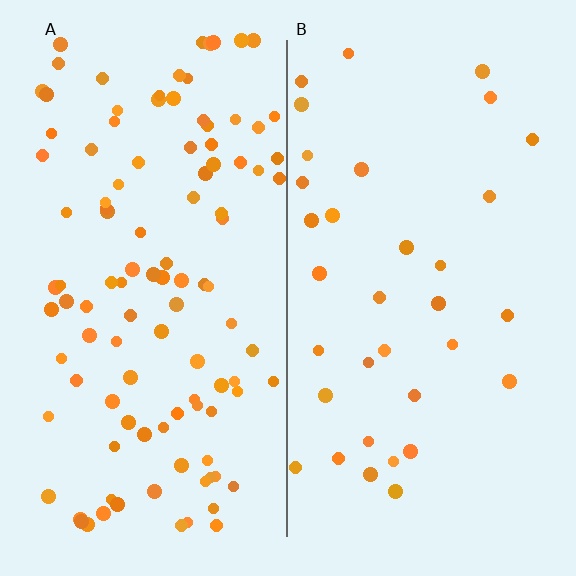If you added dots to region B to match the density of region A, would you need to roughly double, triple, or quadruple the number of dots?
Approximately triple.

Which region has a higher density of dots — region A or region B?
A (the left).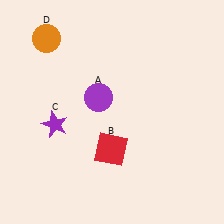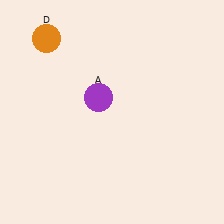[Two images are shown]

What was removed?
The red square (B), the purple star (C) were removed in Image 2.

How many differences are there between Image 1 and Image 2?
There are 2 differences between the two images.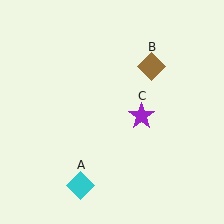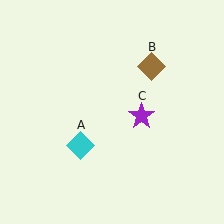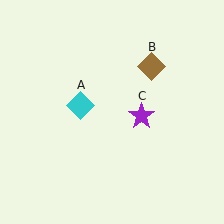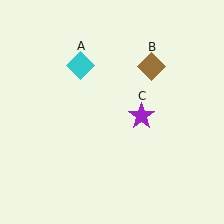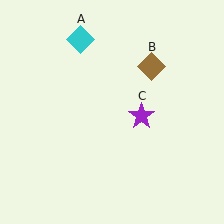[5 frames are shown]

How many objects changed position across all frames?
1 object changed position: cyan diamond (object A).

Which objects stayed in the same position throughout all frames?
Brown diamond (object B) and purple star (object C) remained stationary.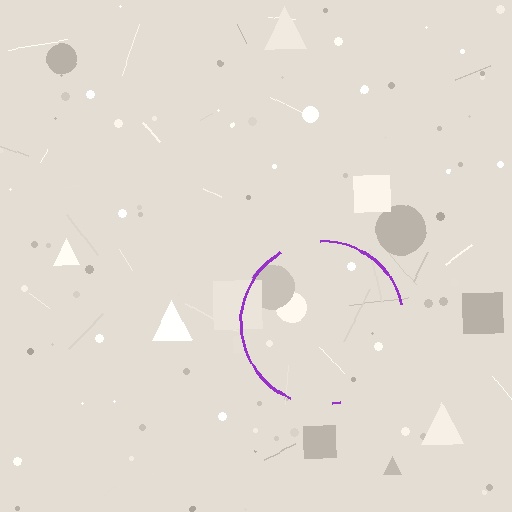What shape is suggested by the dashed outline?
The dashed outline suggests a circle.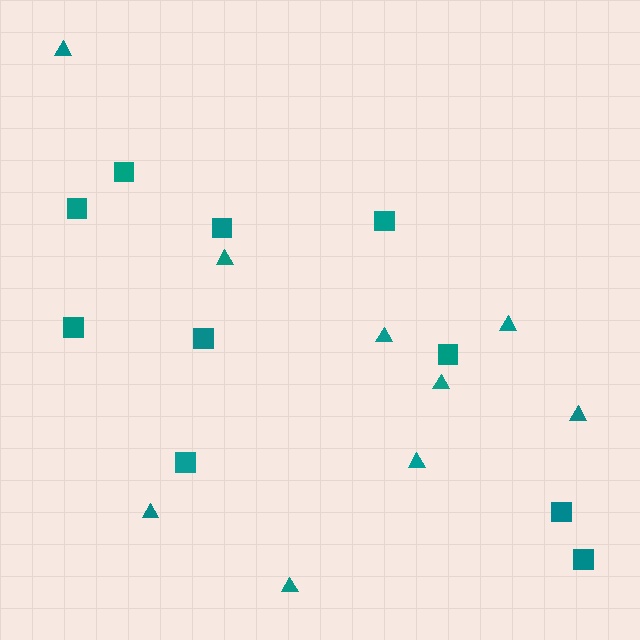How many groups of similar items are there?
There are 2 groups: one group of triangles (9) and one group of squares (10).